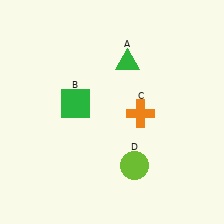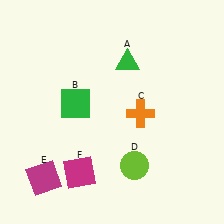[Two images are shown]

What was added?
A magenta square (E), a magenta square (F) were added in Image 2.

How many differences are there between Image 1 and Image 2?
There are 2 differences between the two images.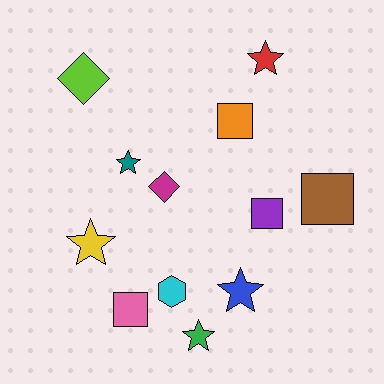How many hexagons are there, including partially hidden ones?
There is 1 hexagon.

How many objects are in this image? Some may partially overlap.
There are 12 objects.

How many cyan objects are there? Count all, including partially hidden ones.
There is 1 cyan object.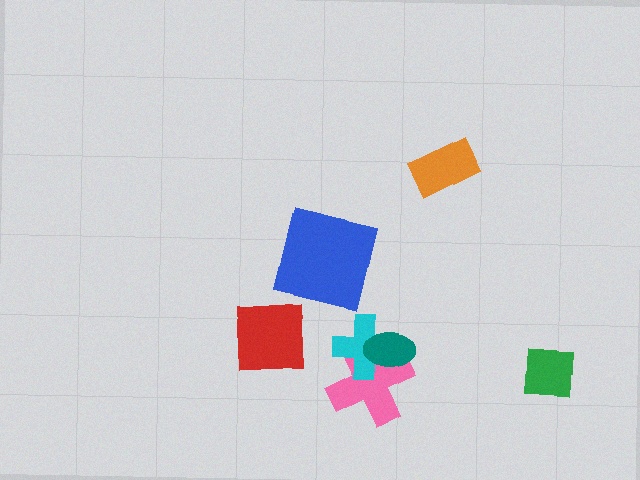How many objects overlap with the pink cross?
2 objects overlap with the pink cross.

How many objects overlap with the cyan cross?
2 objects overlap with the cyan cross.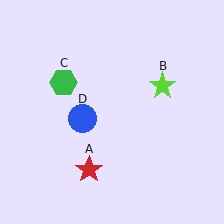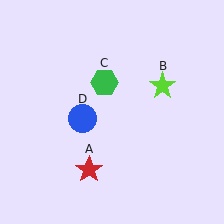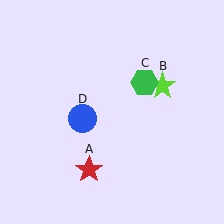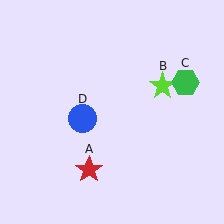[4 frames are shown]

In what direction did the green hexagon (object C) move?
The green hexagon (object C) moved right.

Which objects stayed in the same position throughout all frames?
Red star (object A) and lime star (object B) and blue circle (object D) remained stationary.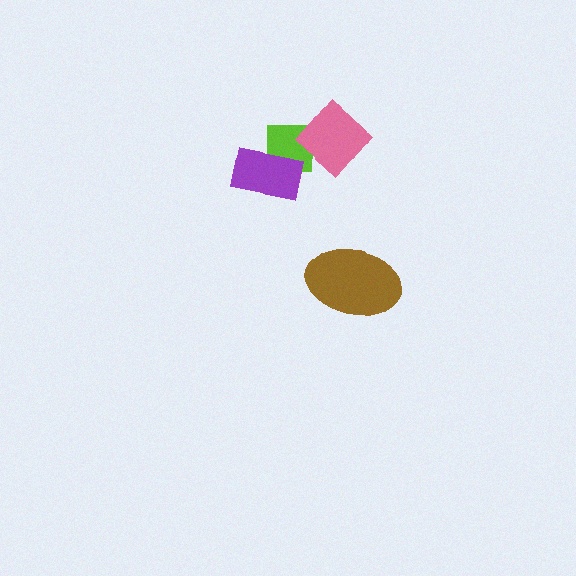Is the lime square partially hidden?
Yes, it is partially covered by another shape.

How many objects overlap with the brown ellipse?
0 objects overlap with the brown ellipse.